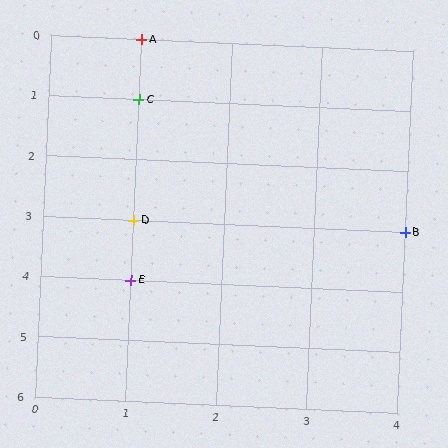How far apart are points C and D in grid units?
Points C and D are 2 rows apart.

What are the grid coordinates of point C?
Point C is at grid coordinates (1, 1).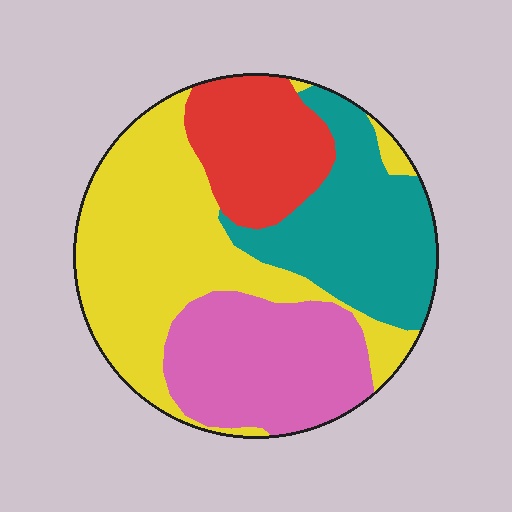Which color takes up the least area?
Red, at roughly 15%.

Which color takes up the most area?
Yellow, at roughly 35%.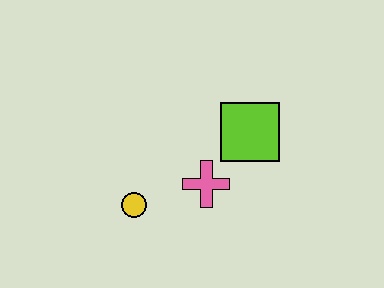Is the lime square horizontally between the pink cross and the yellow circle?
No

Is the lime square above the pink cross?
Yes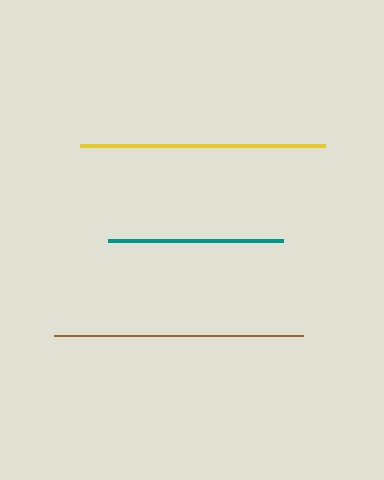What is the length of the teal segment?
The teal segment is approximately 175 pixels long.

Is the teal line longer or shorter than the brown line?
The brown line is longer than the teal line.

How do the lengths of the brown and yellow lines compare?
The brown and yellow lines are approximately the same length.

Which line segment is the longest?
The brown line is the longest at approximately 249 pixels.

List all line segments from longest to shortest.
From longest to shortest: brown, yellow, teal.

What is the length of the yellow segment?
The yellow segment is approximately 245 pixels long.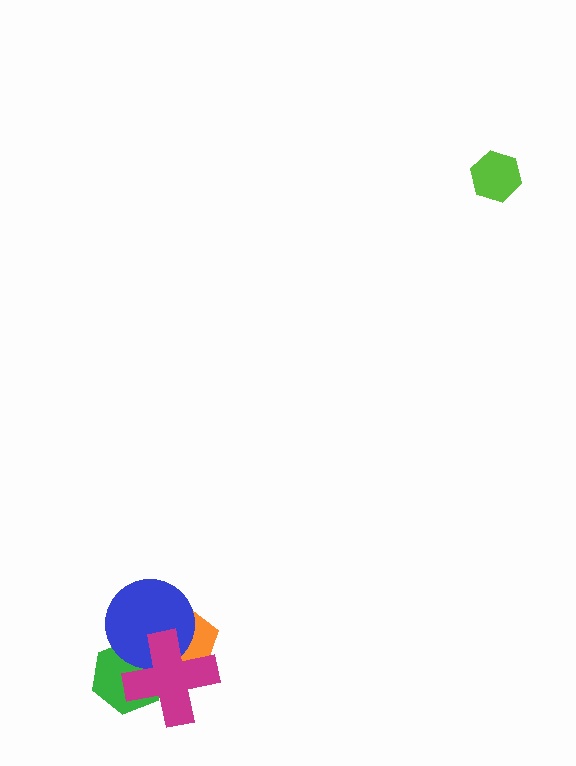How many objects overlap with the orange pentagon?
3 objects overlap with the orange pentagon.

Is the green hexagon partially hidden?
Yes, it is partially covered by another shape.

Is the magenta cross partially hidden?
No, no other shape covers it.